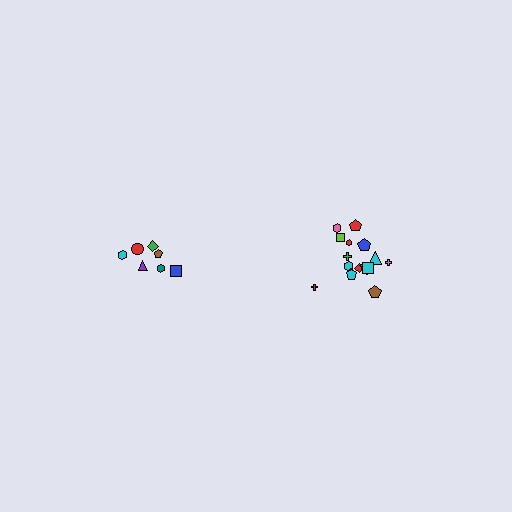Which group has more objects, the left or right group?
The right group.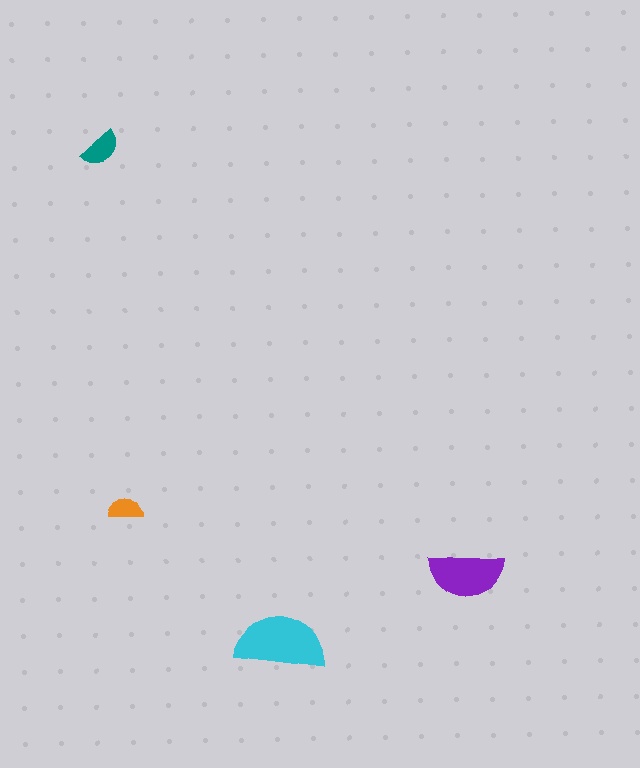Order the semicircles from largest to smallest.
the cyan one, the purple one, the teal one, the orange one.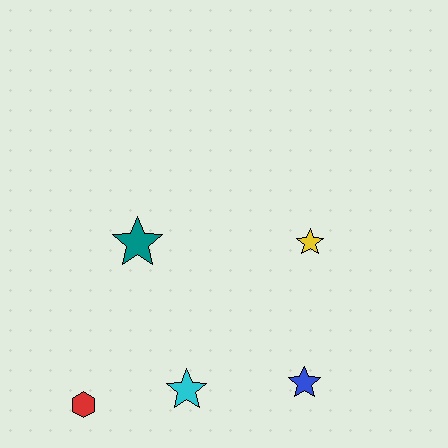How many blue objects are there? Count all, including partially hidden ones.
There is 1 blue object.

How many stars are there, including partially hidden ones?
There are 4 stars.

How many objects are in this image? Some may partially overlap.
There are 5 objects.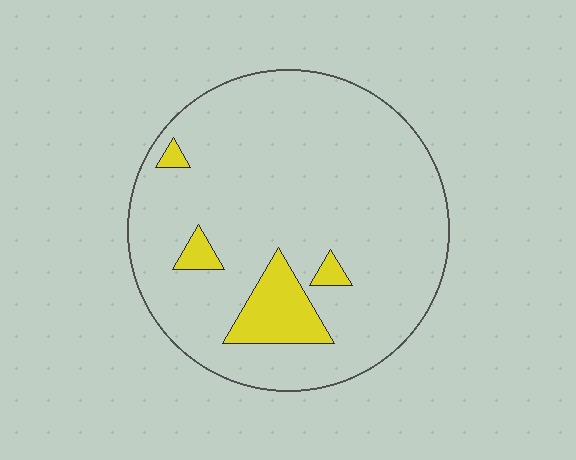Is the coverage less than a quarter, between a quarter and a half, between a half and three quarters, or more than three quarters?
Less than a quarter.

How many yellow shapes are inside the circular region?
4.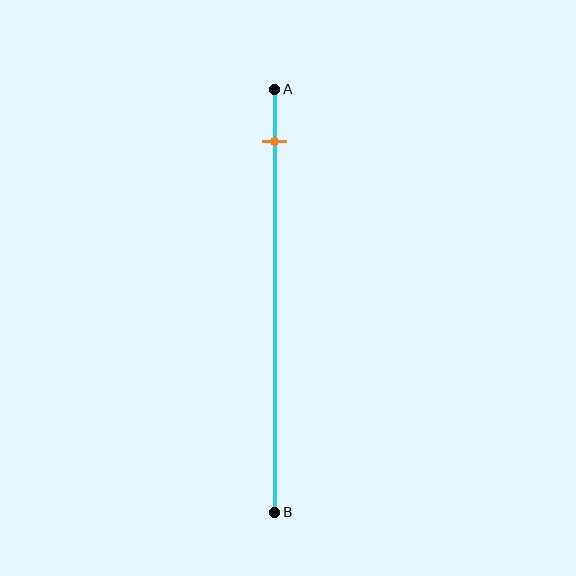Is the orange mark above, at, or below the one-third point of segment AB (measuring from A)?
The orange mark is above the one-third point of segment AB.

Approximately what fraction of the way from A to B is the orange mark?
The orange mark is approximately 10% of the way from A to B.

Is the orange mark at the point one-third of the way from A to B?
No, the mark is at about 10% from A, not at the 33% one-third point.